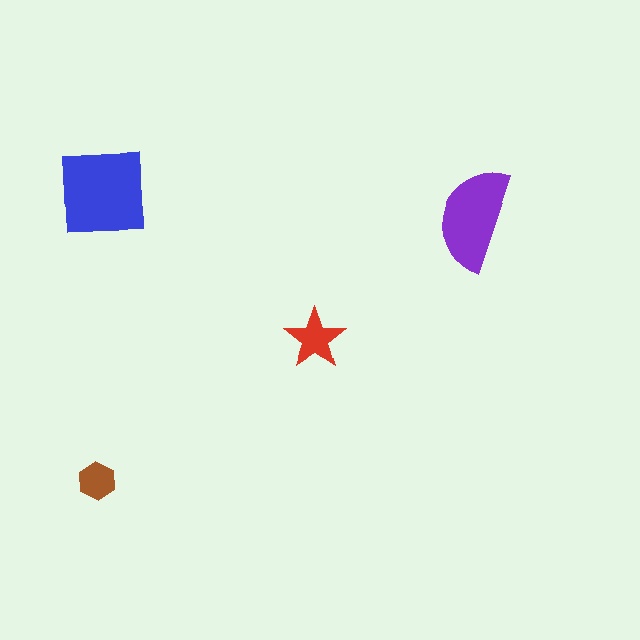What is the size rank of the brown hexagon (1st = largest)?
4th.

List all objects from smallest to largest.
The brown hexagon, the red star, the purple semicircle, the blue square.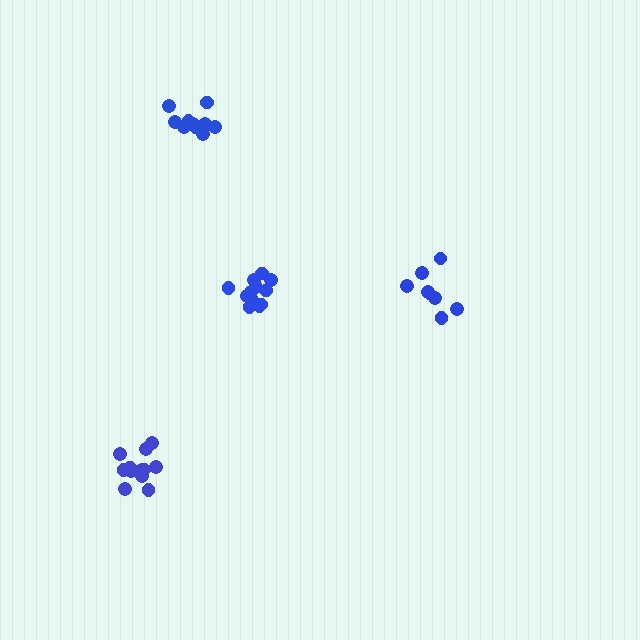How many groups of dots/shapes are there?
There are 4 groups.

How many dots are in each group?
Group 1: 12 dots, Group 2: 12 dots, Group 3: 8 dots, Group 4: 10 dots (42 total).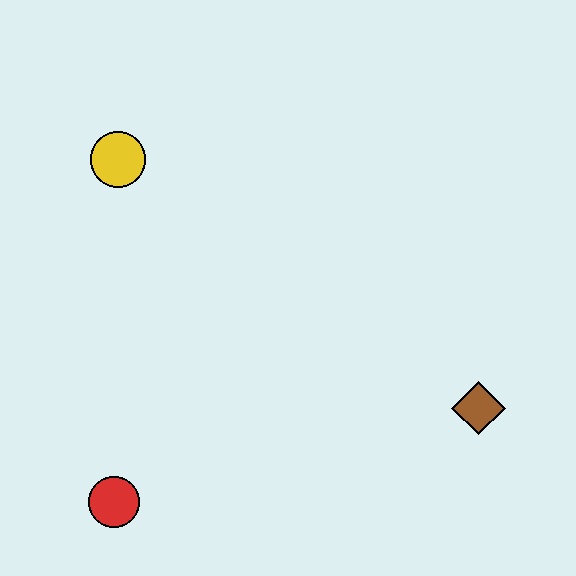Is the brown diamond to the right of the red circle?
Yes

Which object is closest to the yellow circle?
The red circle is closest to the yellow circle.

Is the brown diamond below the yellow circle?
Yes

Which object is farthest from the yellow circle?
The brown diamond is farthest from the yellow circle.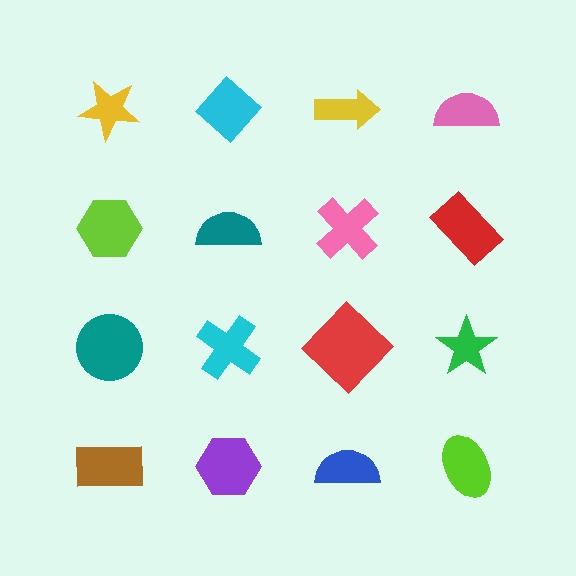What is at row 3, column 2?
A cyan cross.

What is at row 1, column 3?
A yellow arrow.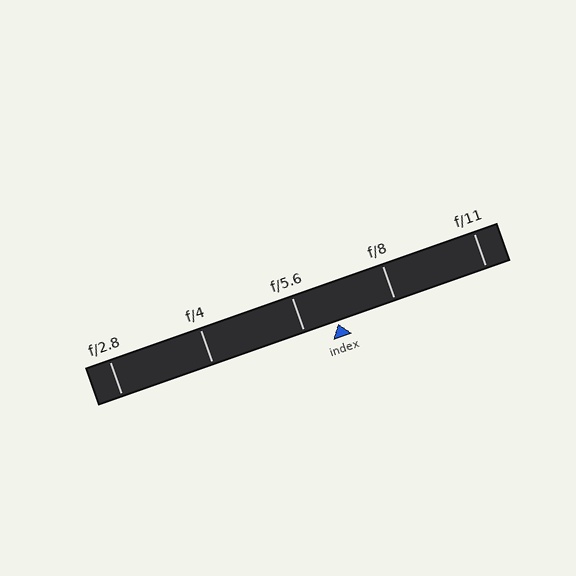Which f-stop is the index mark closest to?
The index mark is closest to f/5.6.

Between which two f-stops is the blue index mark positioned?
The index mark is between f/5.6 and f/8.